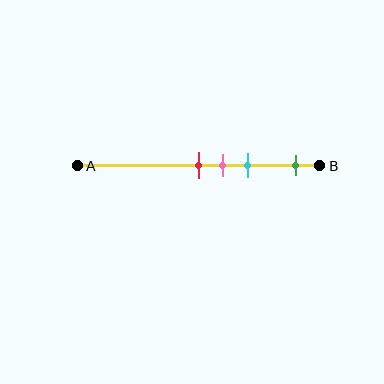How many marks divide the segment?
There are 4 marks dividing the segment.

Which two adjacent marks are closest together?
The red and pink marks are the closest adjacent pair.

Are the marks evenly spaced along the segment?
No, the marks are not evenly spaced.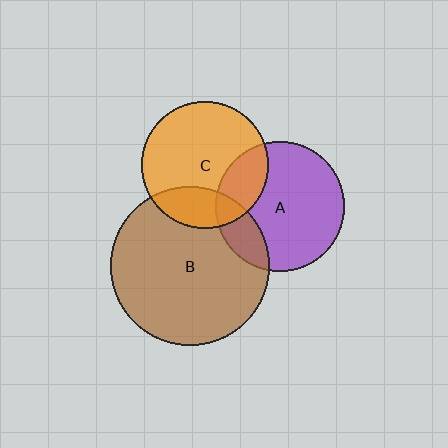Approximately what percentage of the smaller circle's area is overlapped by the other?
Approximately 20%.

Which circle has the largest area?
Circle B (brown).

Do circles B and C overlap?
Yes.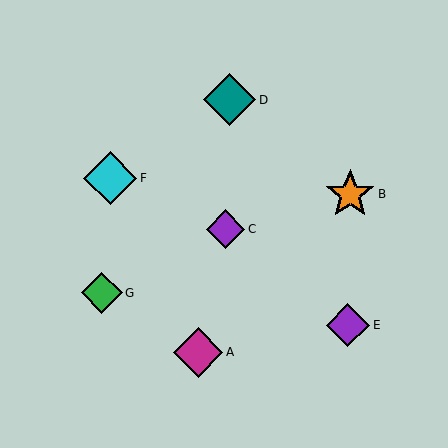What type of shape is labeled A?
Shape A is a magenta diamond.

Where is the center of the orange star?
The center of the orange star is at (350, 194).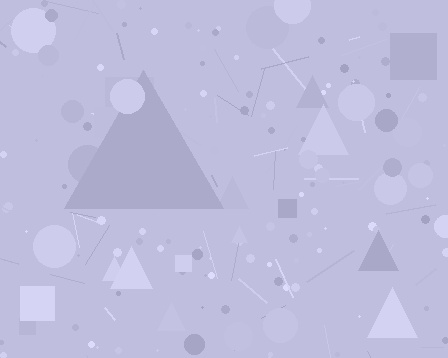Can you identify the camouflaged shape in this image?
The camouflaged shape is a triangle.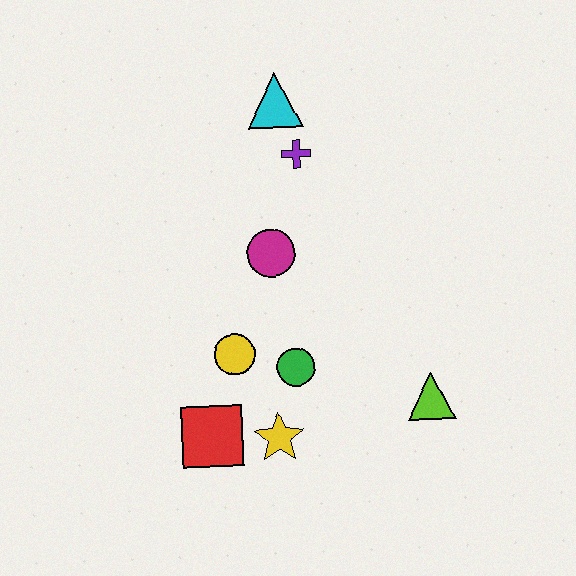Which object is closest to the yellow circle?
The green circle is closest to the yellow circle.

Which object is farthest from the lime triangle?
The cyan triangle is farthest from the lime triangle.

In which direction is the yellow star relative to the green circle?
The yellow star is below the green circle.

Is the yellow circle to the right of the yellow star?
No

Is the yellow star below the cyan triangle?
Yes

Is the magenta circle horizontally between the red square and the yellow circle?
No